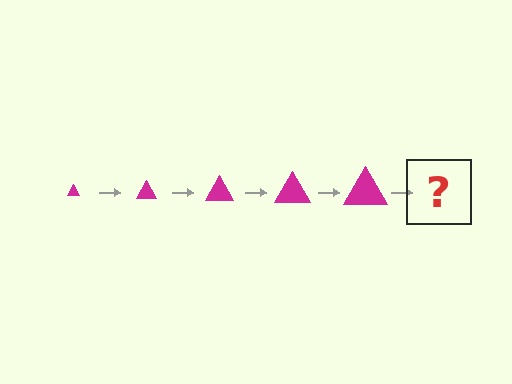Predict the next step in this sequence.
The next step is a magenta triangle, larger than the previous one.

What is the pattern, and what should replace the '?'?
The pattern is that the triangle gets progressively larger each step. The '?' should be a magenta triangle, larger than the previous one.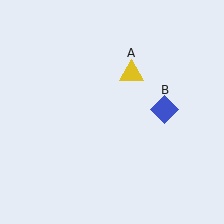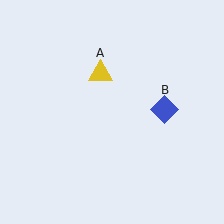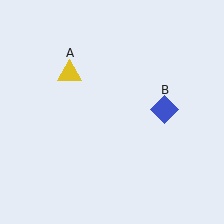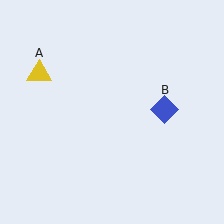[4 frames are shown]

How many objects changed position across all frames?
1 object changed position: yellow triangle (object A).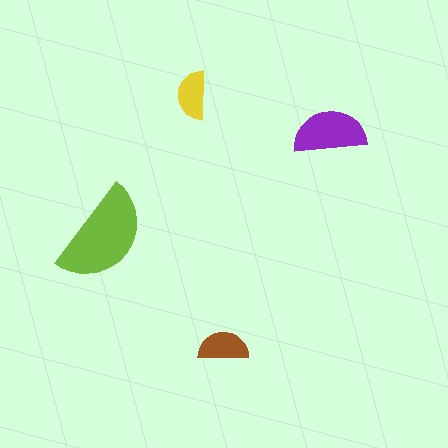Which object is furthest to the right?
The purple semicircle is rightmost.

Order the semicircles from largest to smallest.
the lime one, the purple one, the brown one, the yellow one.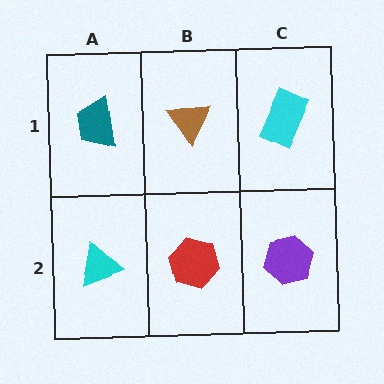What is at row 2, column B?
A red hexagon.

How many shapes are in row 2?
3 shapes.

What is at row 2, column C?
A purple hexagon.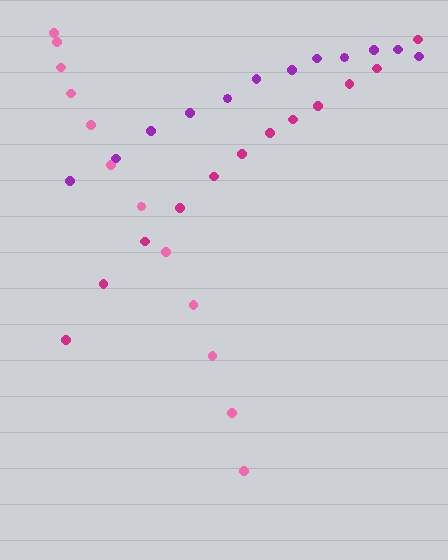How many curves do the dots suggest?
There are 3 distinct paths.